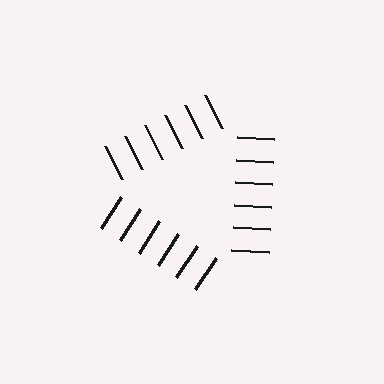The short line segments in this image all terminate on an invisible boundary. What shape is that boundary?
An illusory triangle — the line segments terminate on its edges but no continuous stroke is drawn.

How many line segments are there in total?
18 — 6 along each of the 3 edges.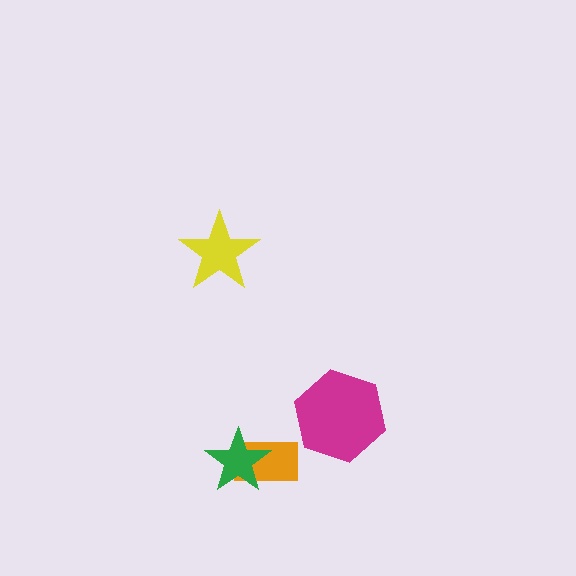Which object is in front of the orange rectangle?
The green star is in front of the orange rectangle.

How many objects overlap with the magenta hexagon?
0 objects overlap with the magenta hexagon.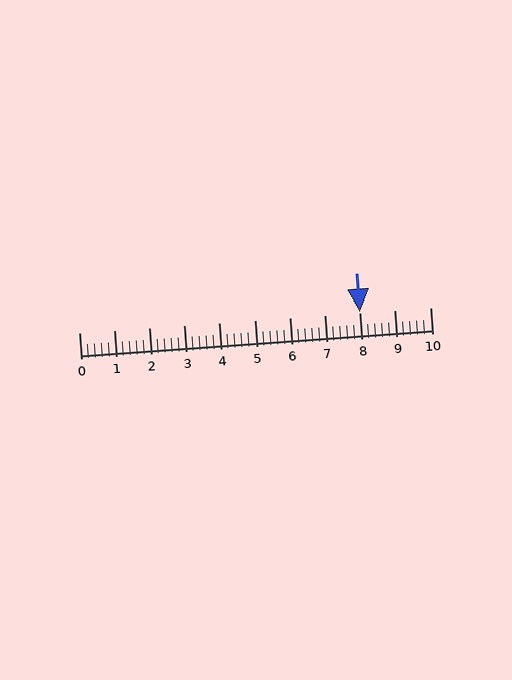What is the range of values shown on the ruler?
The ruler shows values from 0 to 10.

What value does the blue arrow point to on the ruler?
The blue arrow points to approximately 8.0.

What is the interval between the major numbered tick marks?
The major tick marks are spaced 1 units apart.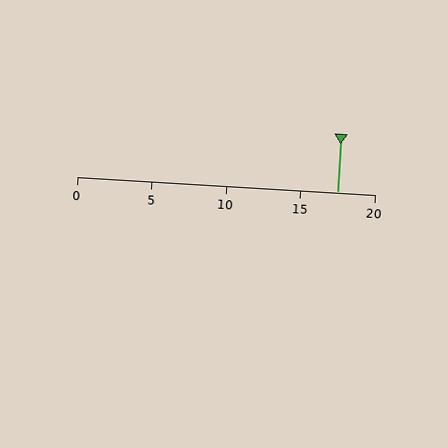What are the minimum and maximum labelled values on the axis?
The axis runs from 0 to 20.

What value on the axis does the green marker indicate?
The marker indicates approximately 17.5.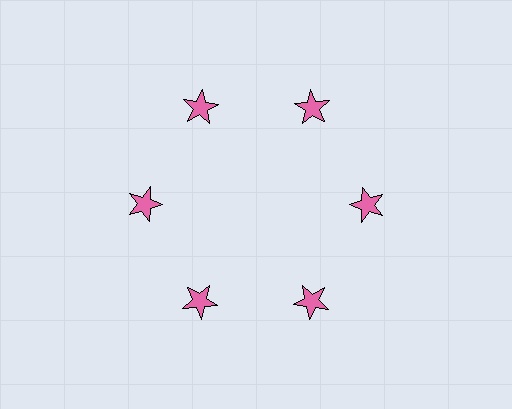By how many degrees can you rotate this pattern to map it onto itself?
The pattern maps onto itself every 60 degrees of rotation.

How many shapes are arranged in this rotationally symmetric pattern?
There are 6 shapes, arranged in 6 groups of 1.